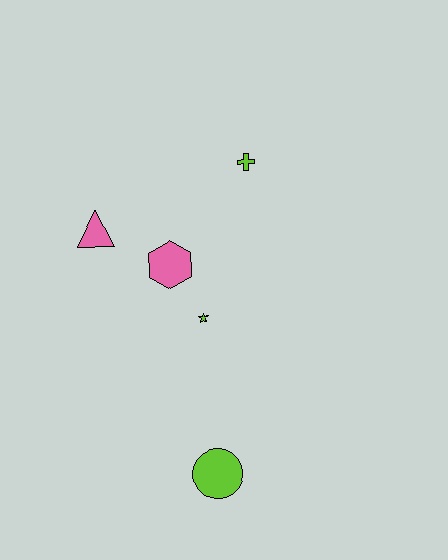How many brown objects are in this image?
There are no brown objects.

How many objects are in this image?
There are 5 objects.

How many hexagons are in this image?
There is 1 hexagon.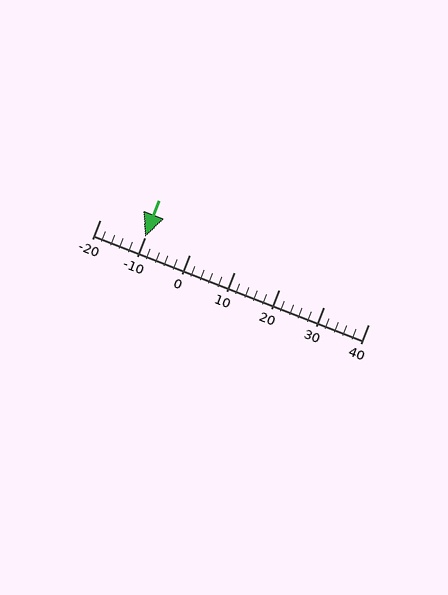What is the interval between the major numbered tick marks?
The major tick marks are spaced 10 units apart.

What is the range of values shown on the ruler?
The ruler shows values from -20 to 40.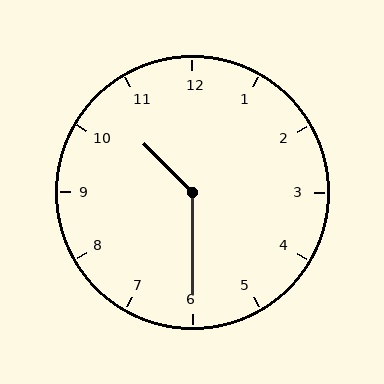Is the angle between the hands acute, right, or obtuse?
It is obtuse.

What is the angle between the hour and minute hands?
Approximately 135 degrees.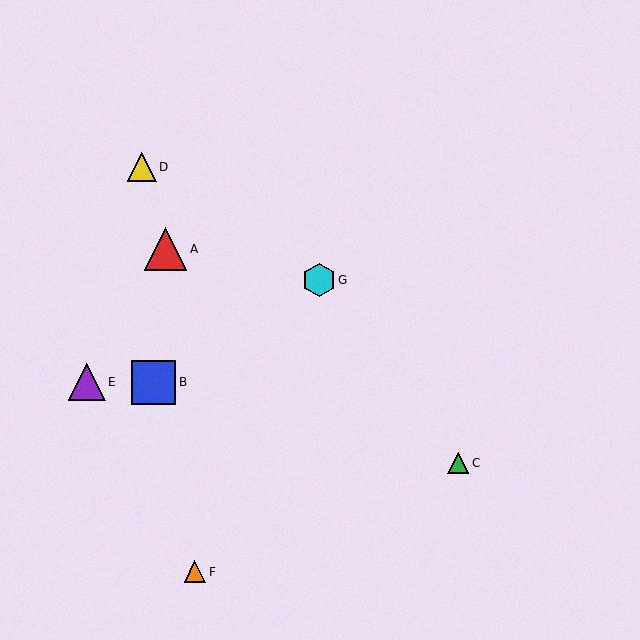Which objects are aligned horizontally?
Objects B, E are aligned horizontally.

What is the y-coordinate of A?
Object A is at y≈249.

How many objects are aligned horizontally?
2 objects (B, E) are aligned horizontally.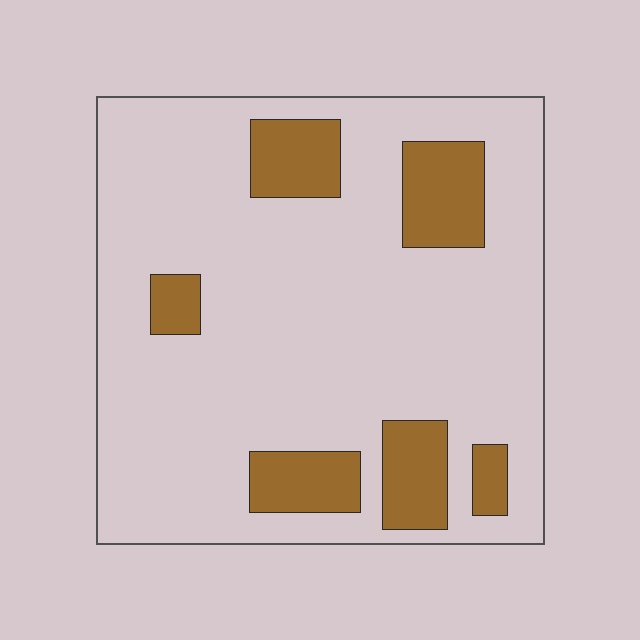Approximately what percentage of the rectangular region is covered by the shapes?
Approximately 20%.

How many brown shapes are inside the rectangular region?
6.